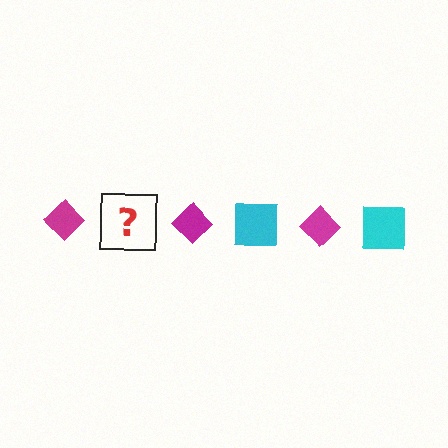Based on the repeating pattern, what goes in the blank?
The blank should be a cyan square.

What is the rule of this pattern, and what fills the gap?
The rule is that the pattern alternates between magenta diamond and cyan square. The gap should be filled with a cyan square.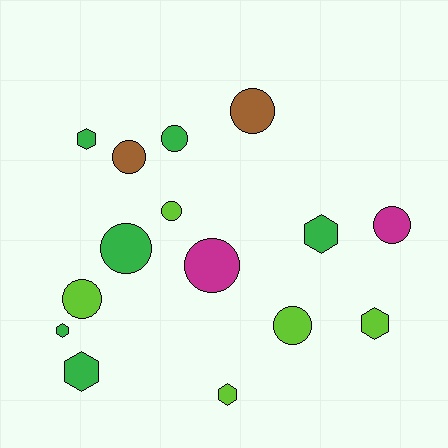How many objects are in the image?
There are 15 objects.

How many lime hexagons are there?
There are 2 lime hexagons.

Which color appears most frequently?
Green, with 6 objects.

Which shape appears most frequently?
Circle, with 9 objects.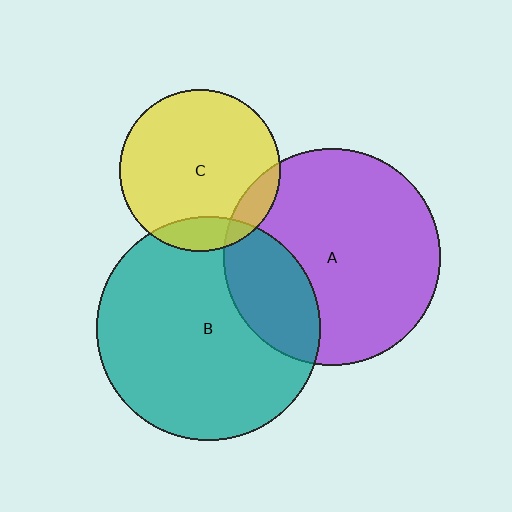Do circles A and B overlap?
Yes.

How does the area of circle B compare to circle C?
Approximately 1.9 times.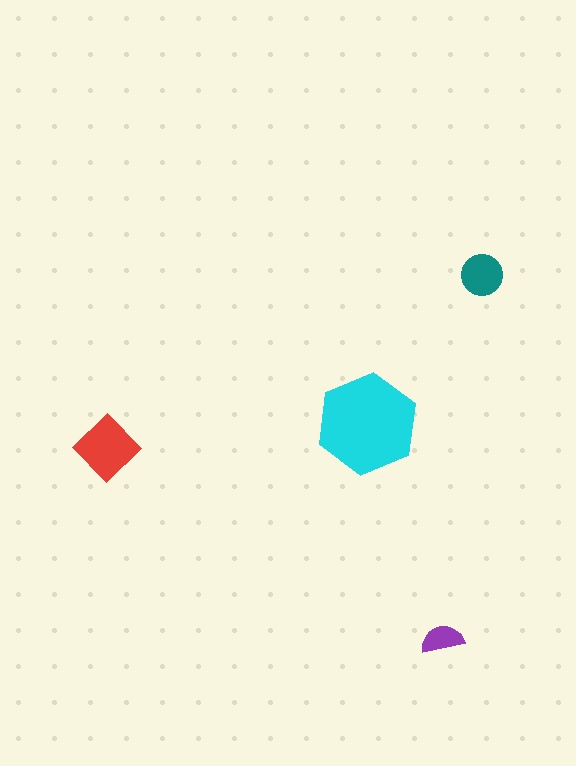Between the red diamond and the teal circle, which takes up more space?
The red diamond.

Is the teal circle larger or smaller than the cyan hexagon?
Smaller.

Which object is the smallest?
The purple semicircle.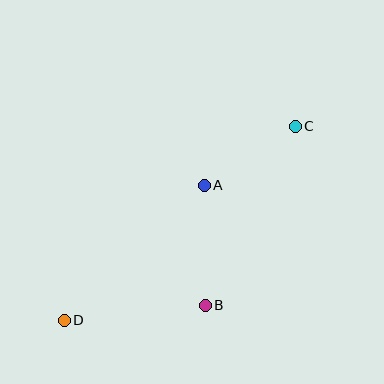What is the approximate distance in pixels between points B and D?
The distance between B and D is approximately 142 pixels.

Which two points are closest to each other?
Points A and C are closest to each other.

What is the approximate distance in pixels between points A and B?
The distance between A and B is approximately 120 pixels.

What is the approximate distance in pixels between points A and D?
The distance between A and D is approximately 194 pixels.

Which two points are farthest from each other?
Points C and D are farthest from each other.